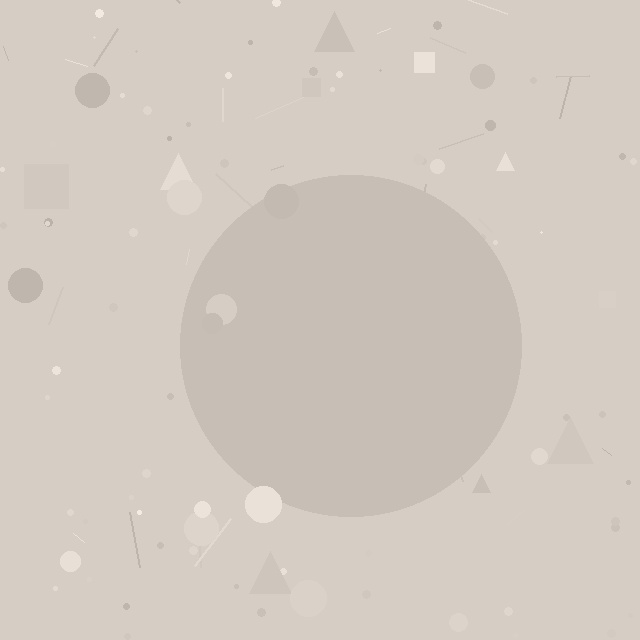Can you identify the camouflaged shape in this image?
The camouflaged shape is a circle.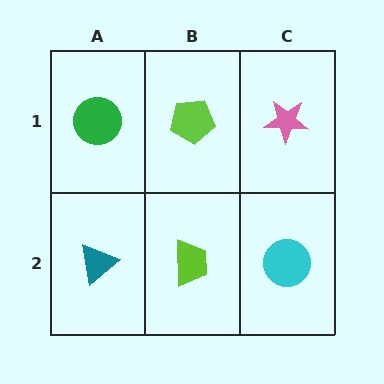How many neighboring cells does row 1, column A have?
2.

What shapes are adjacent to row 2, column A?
A green circle (row 1, column A), a lime trapezoid (row 2, column B).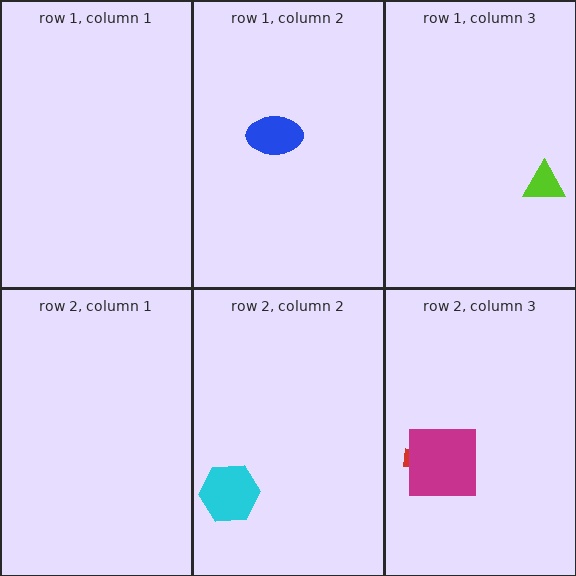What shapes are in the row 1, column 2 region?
The blue ellipse.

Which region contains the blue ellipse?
The row 1, column 2 region.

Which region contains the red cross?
The row 2, column 3 region.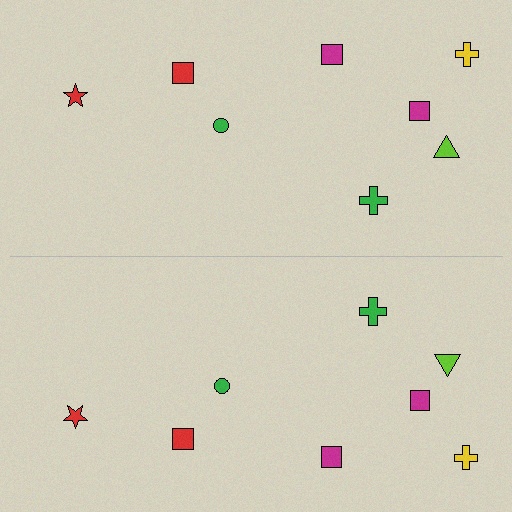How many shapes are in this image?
There are 16 shapes in this image.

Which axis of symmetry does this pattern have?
The pattern has a horizontal axis of symmetry running through the center of the image.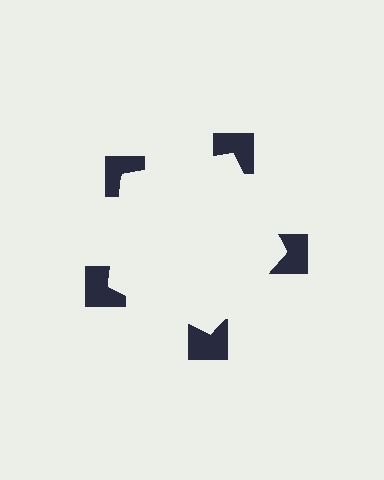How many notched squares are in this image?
There are 5 — one at each vertex of the illusory pentagon.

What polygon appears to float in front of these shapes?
An illusory pentagon — its edges are inferred from the aligned wedge cuts in the notched squares, not physically drawn.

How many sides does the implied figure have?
5 sides.